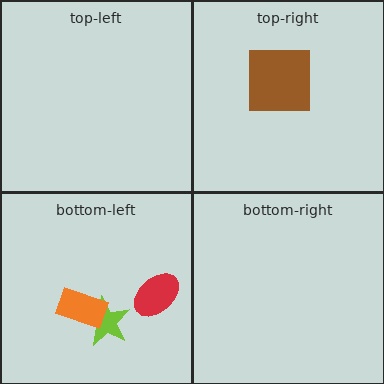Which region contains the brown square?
The top-right region.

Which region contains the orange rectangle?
The bottom-left region.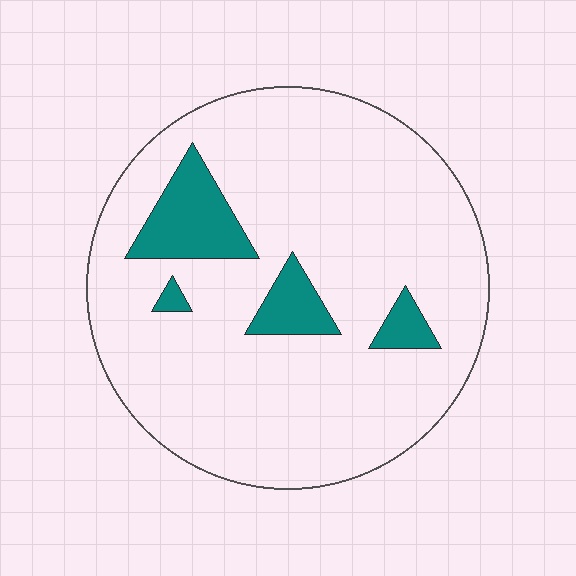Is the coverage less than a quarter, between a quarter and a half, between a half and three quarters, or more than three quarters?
Less than a quarter.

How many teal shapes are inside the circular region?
4.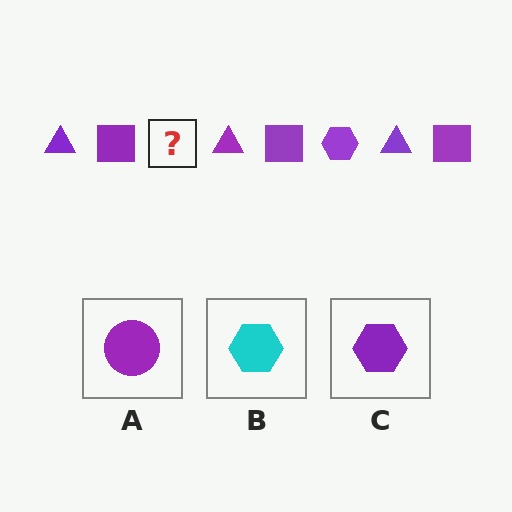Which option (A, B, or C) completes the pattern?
C.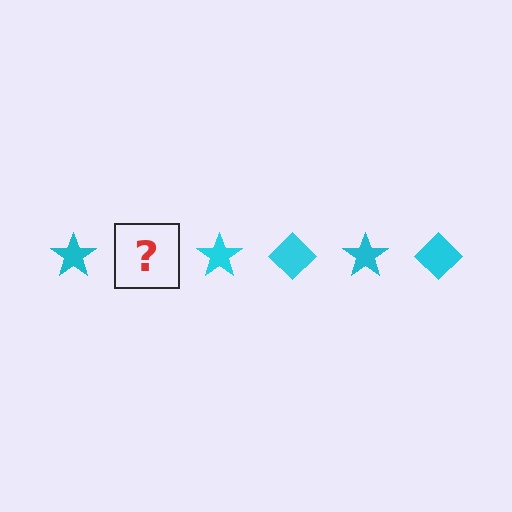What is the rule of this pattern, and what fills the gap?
The rule is that the pattern cycles through star, diamond shapes in cyan. The gap should be filled with a cyan diamond.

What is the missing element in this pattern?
The missing element is a cyan diamond.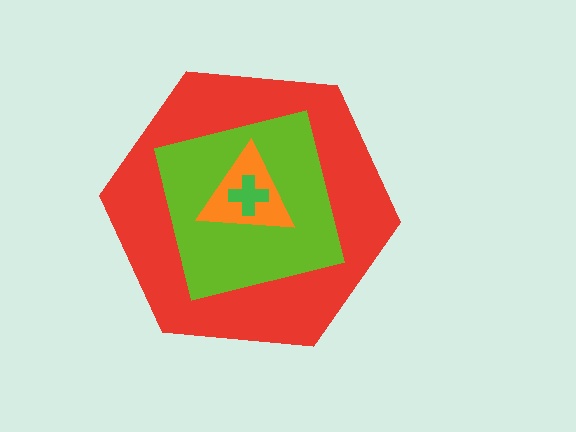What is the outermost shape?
The red hexagon.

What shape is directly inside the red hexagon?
The lime square.